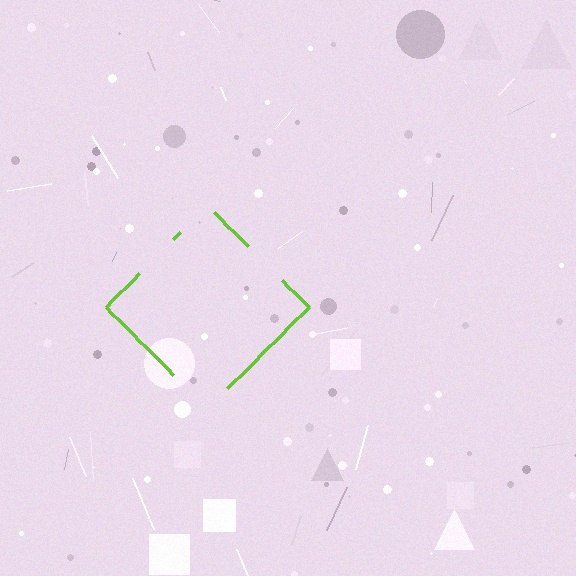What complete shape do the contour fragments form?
The contour fragments form a diamond.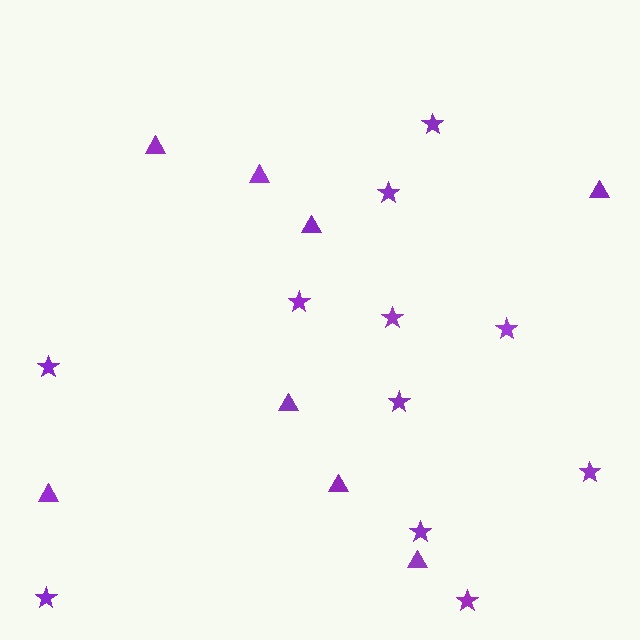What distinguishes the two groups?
There are 2 groups: one group of triangles (8) and one group of stars (11).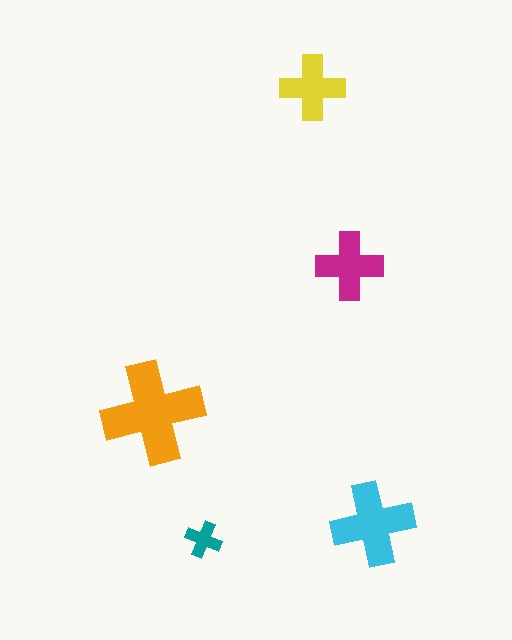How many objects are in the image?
There are 5 objects in the image.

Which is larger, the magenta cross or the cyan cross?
The cyan one.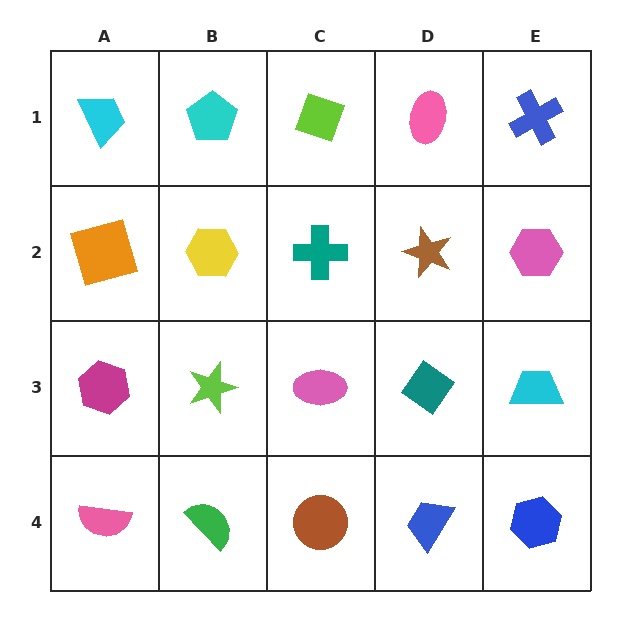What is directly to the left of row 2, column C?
A yellow hexagon.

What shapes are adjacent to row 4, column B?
A lime star (row 3, column B), a pink semicircle (row 4, column A), a brown circle (row 4, column C).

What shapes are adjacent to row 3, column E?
A pink hexagon (row 2, column E), a blue hexagon (row 4, column E), a teal diamond (row 3, column D).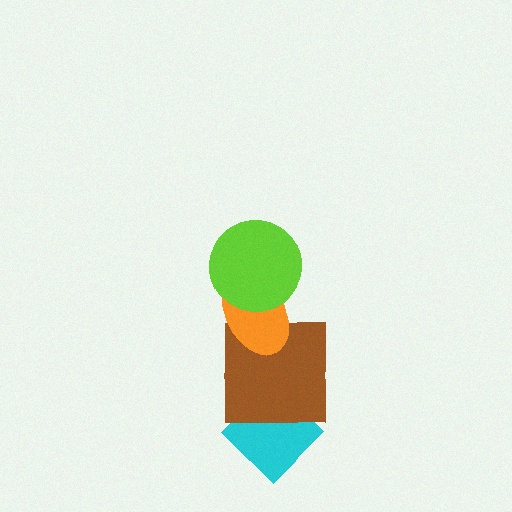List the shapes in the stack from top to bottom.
From top to bottom: the lime circle, the orange ellipse, the brown square, the cyan diamond.